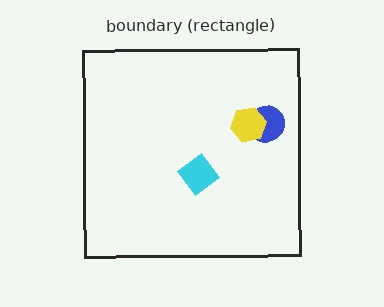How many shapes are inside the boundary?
3 inside, 0 outside.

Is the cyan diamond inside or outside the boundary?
Inside.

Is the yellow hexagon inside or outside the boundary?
Inside.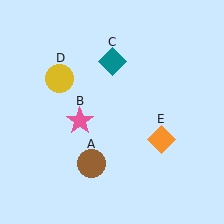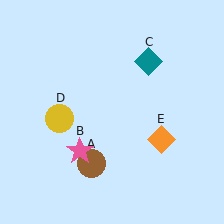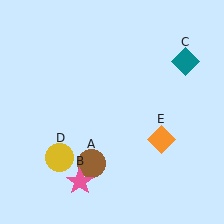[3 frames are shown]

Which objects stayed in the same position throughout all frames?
Brown circle (object A) and orange diamond (object E) remained stationary.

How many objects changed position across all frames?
3 objects changed position: pink star (object B), teal diamond (object C), yellow circle (object D).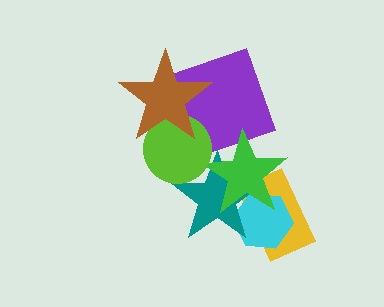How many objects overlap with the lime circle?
3 objects overlap with the lime circle.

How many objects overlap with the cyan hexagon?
3 objects overlap with the cyan hexagon.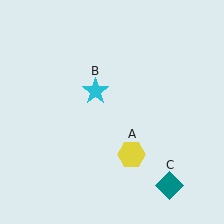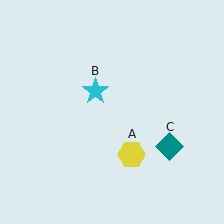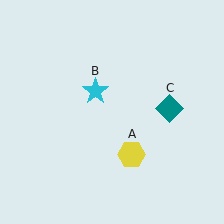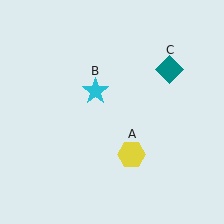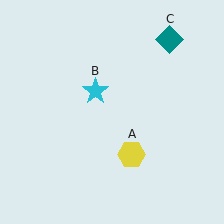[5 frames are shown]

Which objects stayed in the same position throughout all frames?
Yellow hexagon (object A) and cyan star (object B) remained stationary.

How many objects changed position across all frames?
1 object changed position: teal diamond (object C).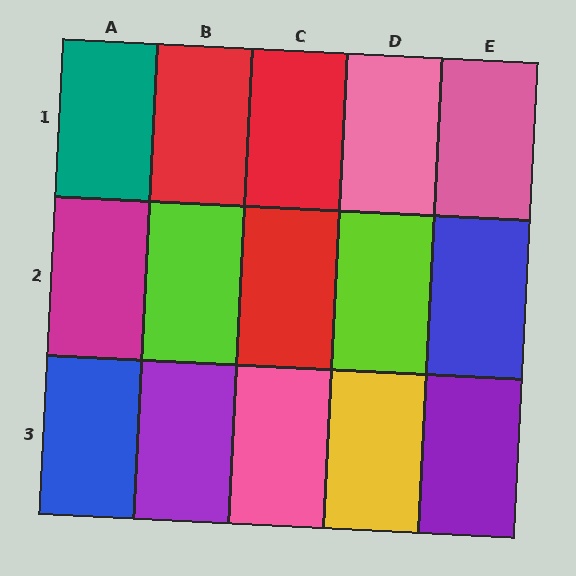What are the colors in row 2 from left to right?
Magenta, lime, red, lime, blue.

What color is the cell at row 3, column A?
Blue.